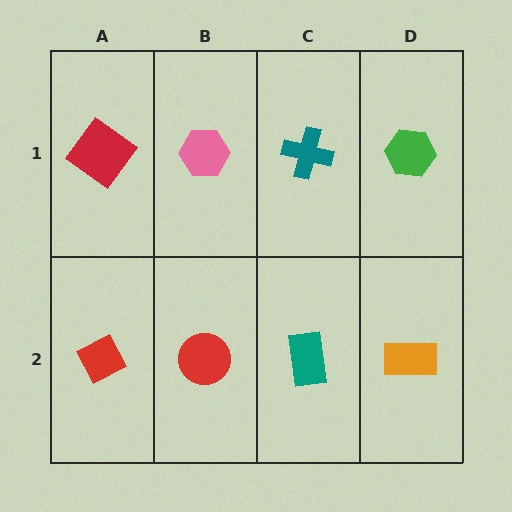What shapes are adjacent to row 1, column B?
A red circle (row 2, column B), a red diamond (row 1, column A), a teal cross (row 1, column C).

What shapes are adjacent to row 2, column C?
A teal cross (row 1, column C), a red circle (row 2, column B), an orange rectangle (row 2, column D).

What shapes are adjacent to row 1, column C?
A teal rectangle (row 2, column C), a pink hexagon (row 1, column B), a green hexagon (row 1, column D).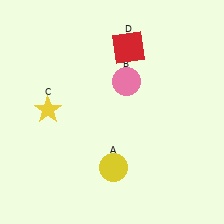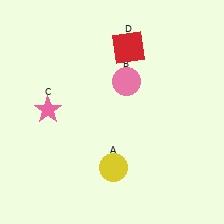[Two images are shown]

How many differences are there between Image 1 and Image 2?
There is 1 difference between the two images.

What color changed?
The star (C) changed from yellow in Image 1 to pink in Image 2.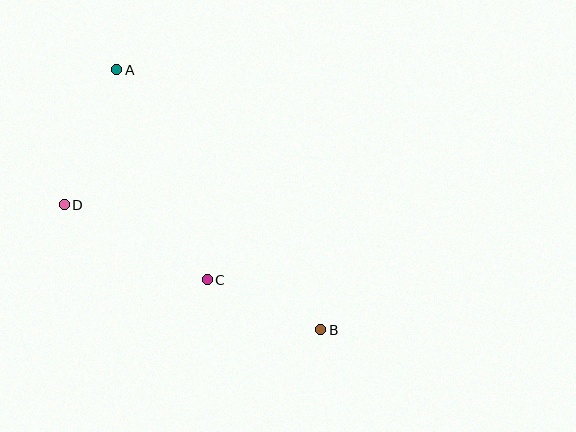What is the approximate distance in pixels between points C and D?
The distance between C and D is approximately 162 pixels.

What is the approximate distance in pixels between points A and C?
The distance between A and C is approximately 229 pixels.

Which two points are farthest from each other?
Points A and B are farthest from each other.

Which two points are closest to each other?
Points B and C are closest to each other.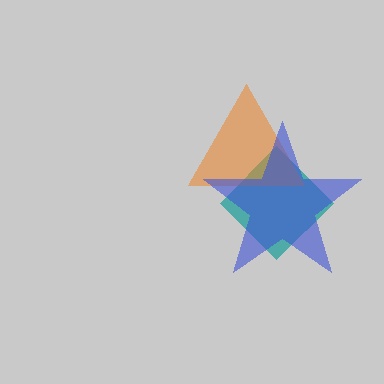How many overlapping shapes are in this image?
There are 3 overlapping shapes in the image.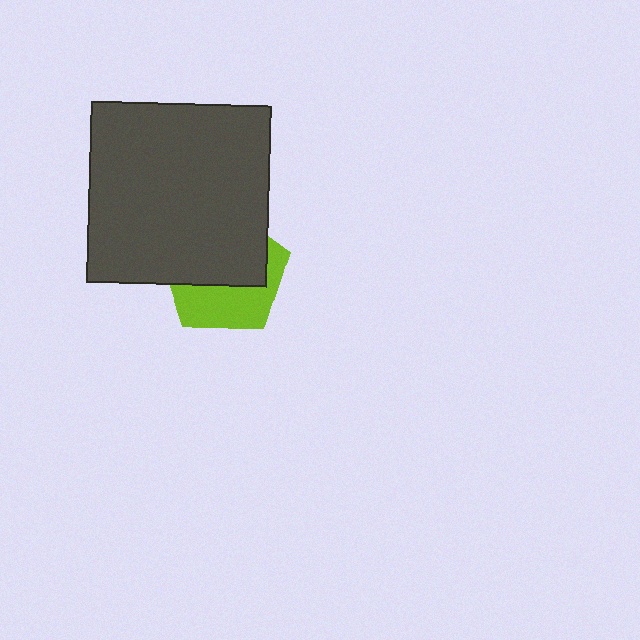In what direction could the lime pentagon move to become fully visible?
The lime pentagon could move down. That would shift it out from behind the dark gray square entirely.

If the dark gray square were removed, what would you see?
You would see the complete lime pentagon.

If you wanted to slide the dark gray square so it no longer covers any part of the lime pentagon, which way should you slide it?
Slide it up — that is the most direct way to separate the two shapes.